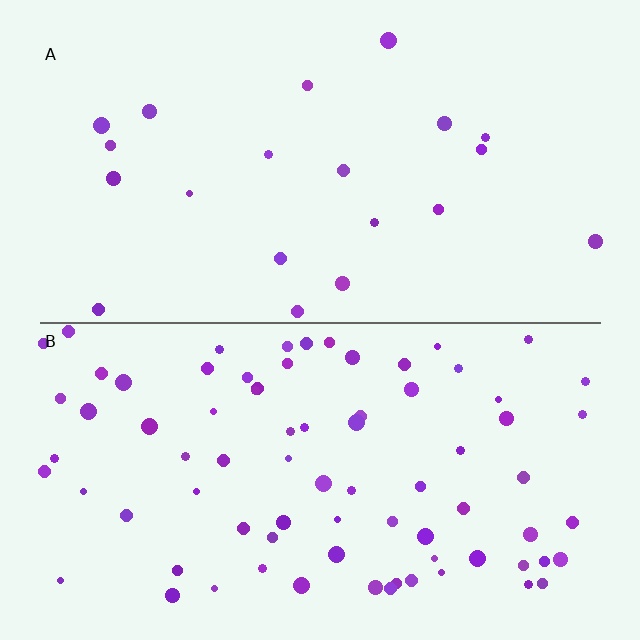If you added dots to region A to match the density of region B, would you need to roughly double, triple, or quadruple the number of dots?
Approximately quadruple.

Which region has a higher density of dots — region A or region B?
B (the bottom).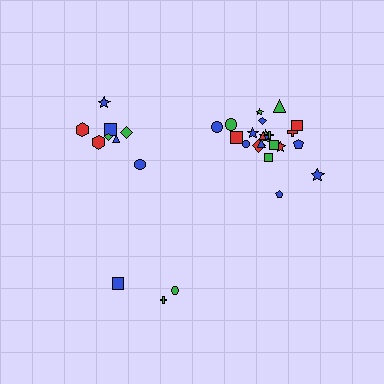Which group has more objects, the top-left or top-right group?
The top-right group.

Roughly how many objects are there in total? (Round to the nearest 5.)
Roughly 35 objects in total.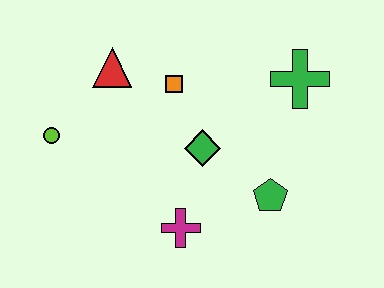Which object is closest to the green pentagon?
The green diamond is closest to the green pentagon.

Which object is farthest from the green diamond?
The lime circle is farthest from the green diamond.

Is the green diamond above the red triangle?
No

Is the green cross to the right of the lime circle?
Yes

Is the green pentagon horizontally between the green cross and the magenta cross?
Yes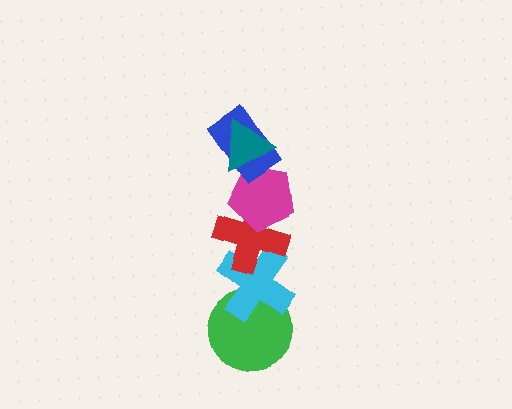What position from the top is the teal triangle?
The teal triangle is 1st from the top.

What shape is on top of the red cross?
The magenta pentagon is on top of the red cross.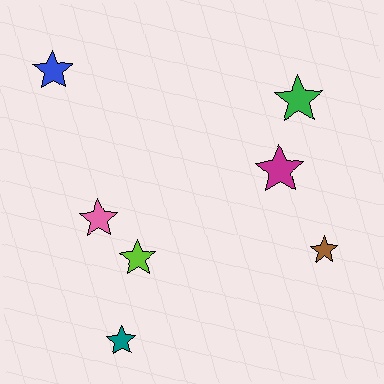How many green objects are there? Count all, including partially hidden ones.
There is 1 green object.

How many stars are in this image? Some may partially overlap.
There are 7 stars.